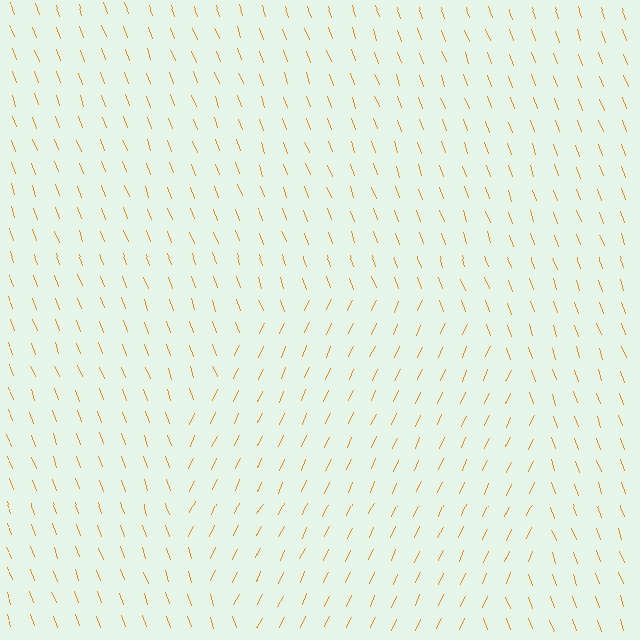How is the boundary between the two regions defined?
The boundary is defined purely by a change in line orientation (approximately 45 degrees difference). All lines are the same color and thickness.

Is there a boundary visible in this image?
Yes, there is a texture boundary formed by a change in line orientation.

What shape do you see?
I see a circle.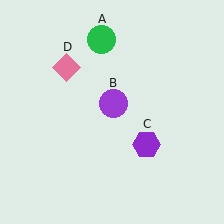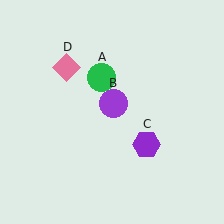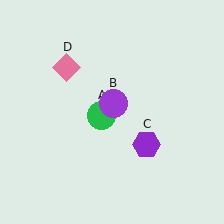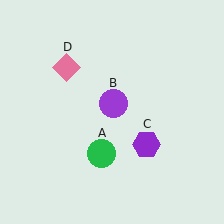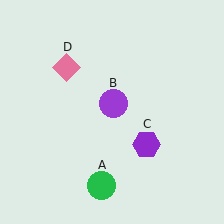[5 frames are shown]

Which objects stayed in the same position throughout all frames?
Purple circle (object B) and purple hexagon (object C) and pink diamond (object D) remained stationary.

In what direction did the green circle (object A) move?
The green circle (object A) moved down.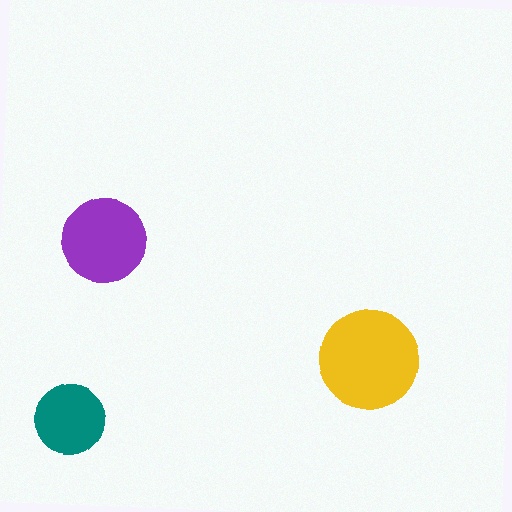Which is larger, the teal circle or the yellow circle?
The yellow one.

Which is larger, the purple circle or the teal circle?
The purple one.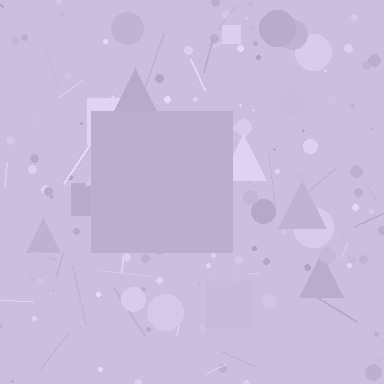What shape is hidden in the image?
A square is hidden in the image.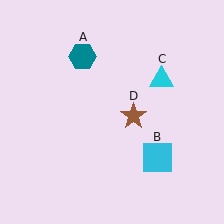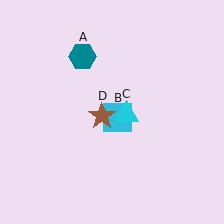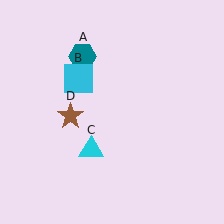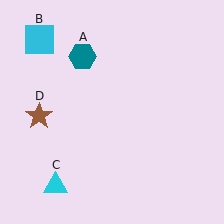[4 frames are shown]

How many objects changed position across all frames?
3 objects changed position: cyan square (object B), cyan triangle (object C), brown star (object D).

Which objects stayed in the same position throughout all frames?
Teal hexagon (object A) remained stationary.